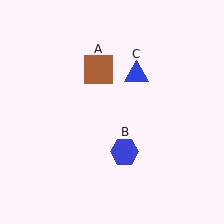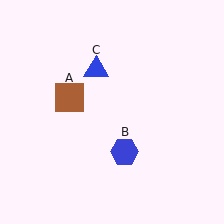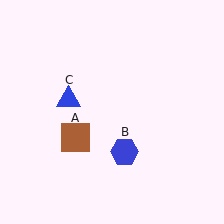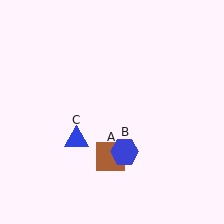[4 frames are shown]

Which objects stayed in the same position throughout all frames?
Blue hexagon (object B) remained stationary.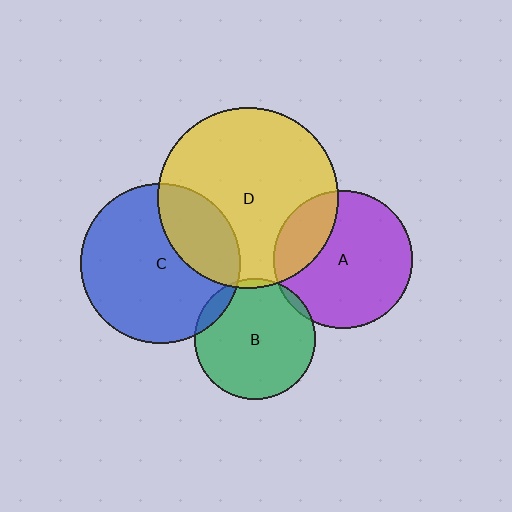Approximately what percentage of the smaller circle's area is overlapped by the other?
Approximately 25%.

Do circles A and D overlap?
Yes.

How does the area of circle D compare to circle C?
Approximately 1.3 times.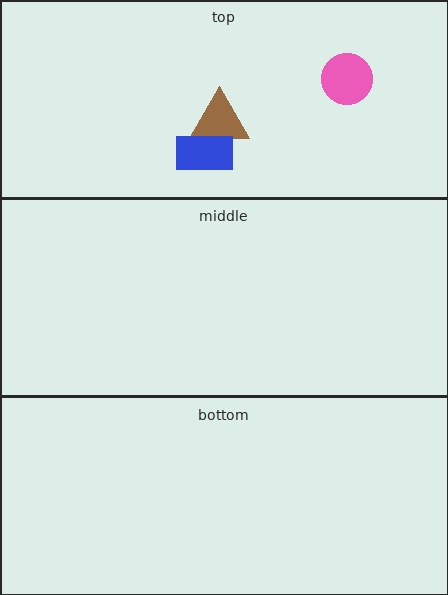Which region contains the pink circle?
The top region.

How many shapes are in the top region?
3.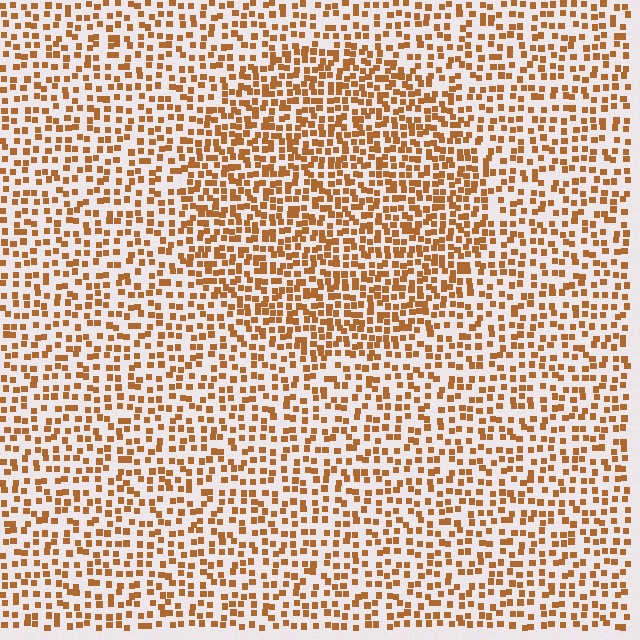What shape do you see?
I see a circle.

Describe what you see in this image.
The image contains small brown elements arranged at two different densities. A circle-shaped region is visible where the elements are more densely packed than the surrounding area.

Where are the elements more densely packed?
The elements are more densely packed inside the circle boundary.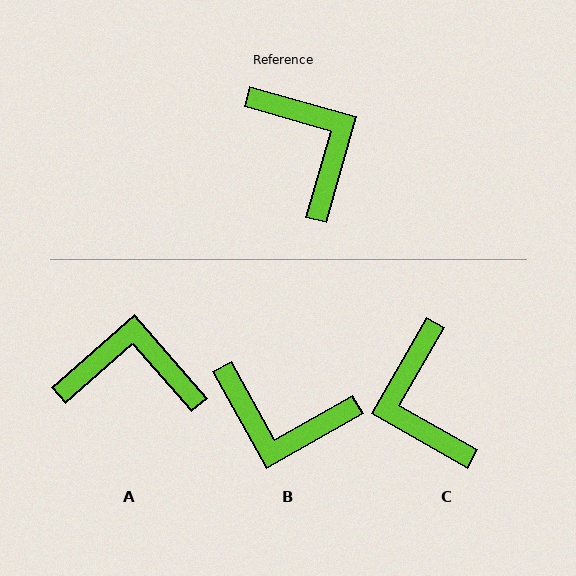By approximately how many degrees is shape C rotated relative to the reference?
Approximately 166 degrees counter-clockwise.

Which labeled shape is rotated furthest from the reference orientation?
C, about 166 degrees away.